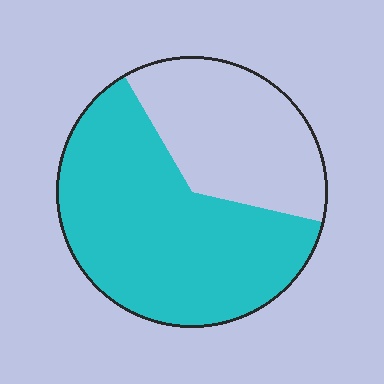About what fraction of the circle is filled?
About five eighths (5/8).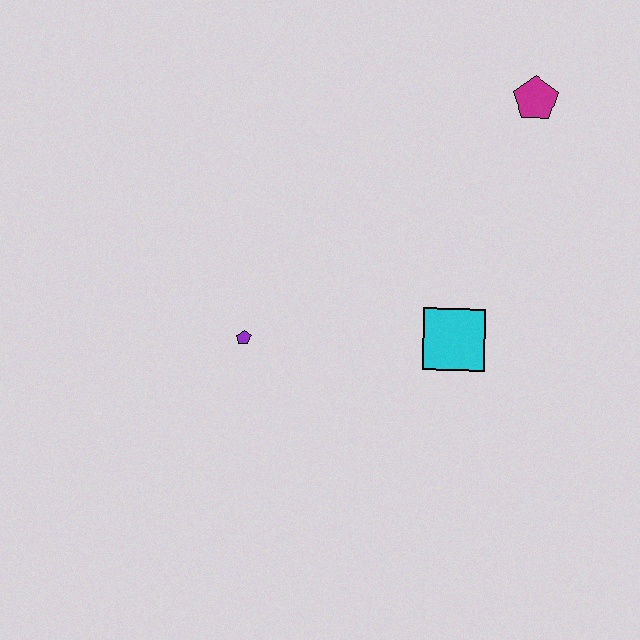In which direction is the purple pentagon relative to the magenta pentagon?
The purple pentagon is to the left of the magenta pentagon.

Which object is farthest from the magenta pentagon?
The purple pentagon is farthest from the magenta pentagon.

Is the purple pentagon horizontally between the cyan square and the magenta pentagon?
No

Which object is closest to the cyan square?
The purple pentagon is closest to the cyan square.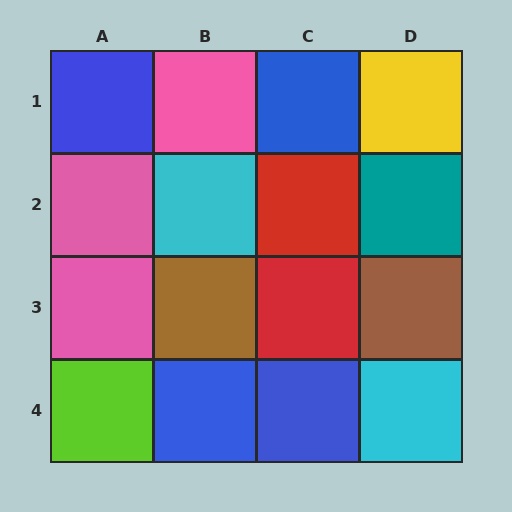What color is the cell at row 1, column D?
Yellow.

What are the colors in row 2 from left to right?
Pink, cyan, red, teal.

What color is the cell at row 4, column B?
Blue.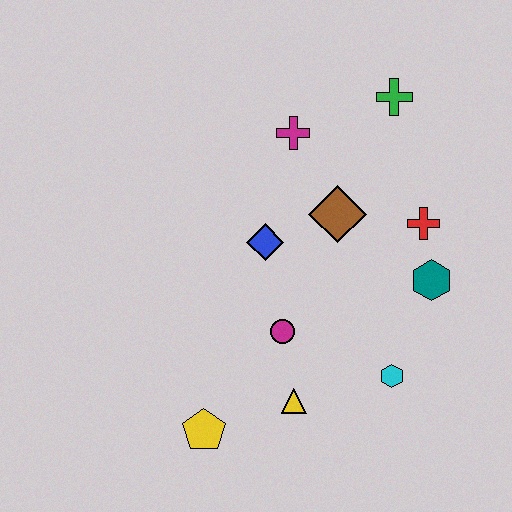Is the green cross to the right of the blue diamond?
Yes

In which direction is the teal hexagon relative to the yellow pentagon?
The teal hexagon is to the right of the yellow pentagon.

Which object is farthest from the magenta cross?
The yellow pentagon is farthest from the magenta cross.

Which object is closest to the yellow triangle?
The magenta circle is closest to the yellow triangle.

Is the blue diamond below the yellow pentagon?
No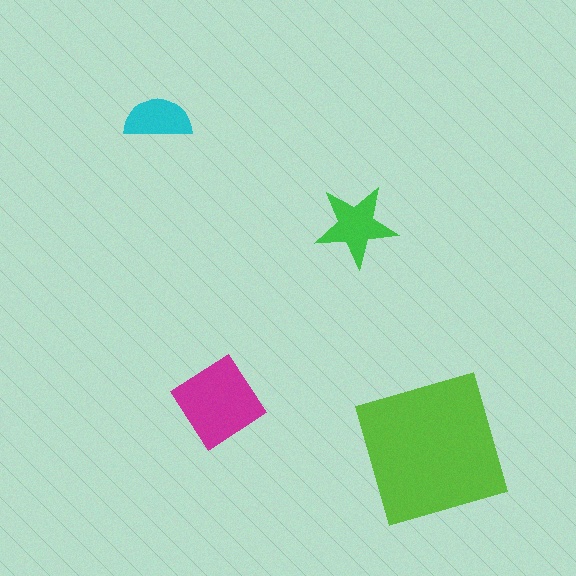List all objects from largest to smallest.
The lime square, the magenta diamond, the green star, the cyan semicircle.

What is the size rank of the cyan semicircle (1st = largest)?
4th.